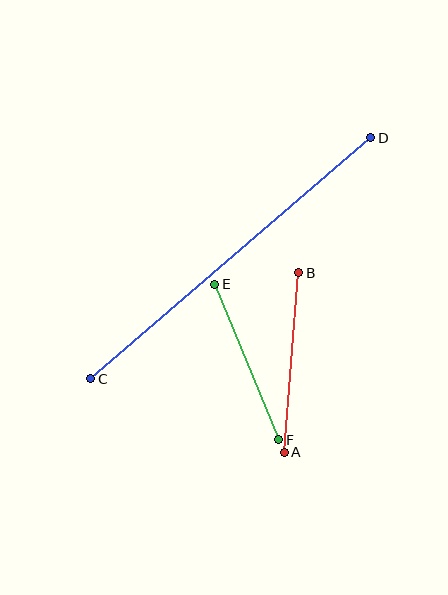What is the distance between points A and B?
The distance is approximately 180 pixels.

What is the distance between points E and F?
The distance is approximately 169 pixels.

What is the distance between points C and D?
The distance is approximately 369 pixels.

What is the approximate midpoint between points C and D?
The midpoint is at approximately (231, 258) pixels.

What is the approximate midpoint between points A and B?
The midpoint is at approximately (291, 362) pixels.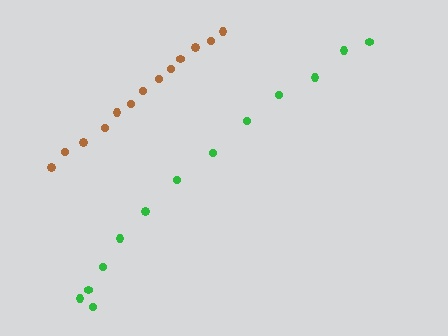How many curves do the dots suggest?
There are 2 distinct paths.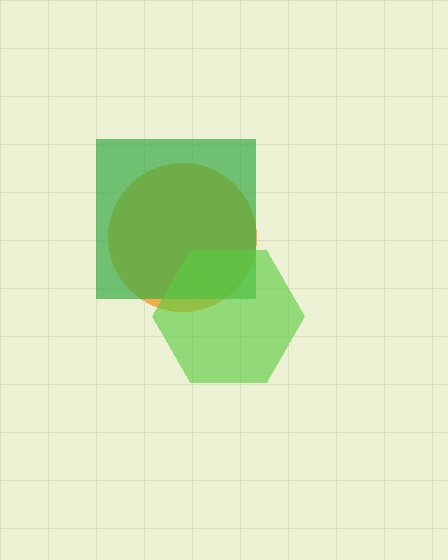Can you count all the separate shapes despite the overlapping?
Yes, there are 3 separate shapes.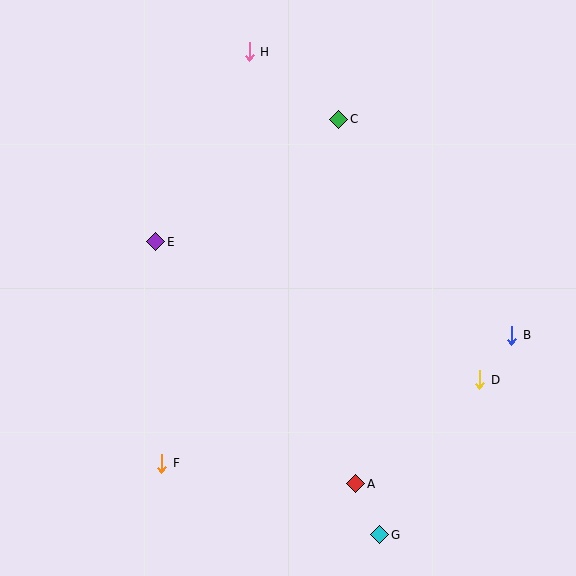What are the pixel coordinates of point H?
Point H is at (249, 52).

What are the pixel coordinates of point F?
Point F is at (162, 463).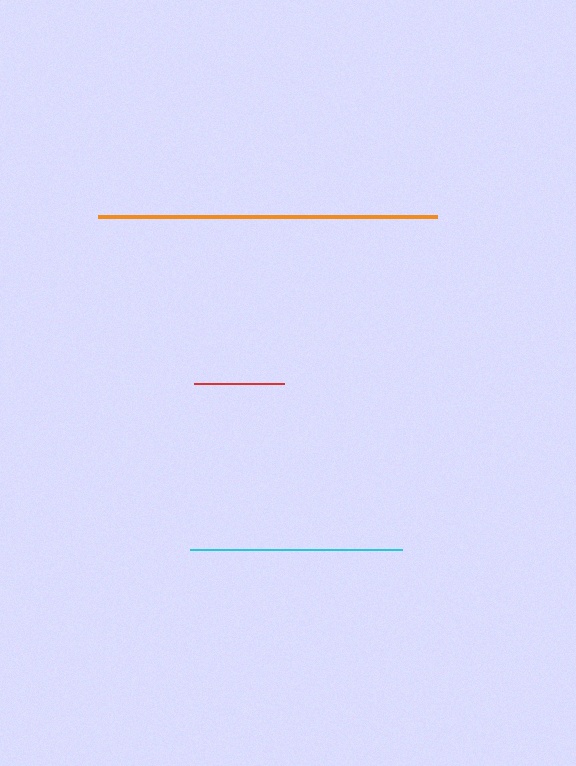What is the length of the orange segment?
The orange segment is approximately 338 pixels long.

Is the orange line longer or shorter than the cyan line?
The orange line is longer than the cyan line.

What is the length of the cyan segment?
The cyan segment is approximately 212 pixels long.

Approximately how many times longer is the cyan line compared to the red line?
The cyan line is approximately 2.3 times the length of the red line.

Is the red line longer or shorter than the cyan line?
The cyan line is longer than the red line.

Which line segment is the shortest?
The red line is the shortest at approximately 90 pixels.